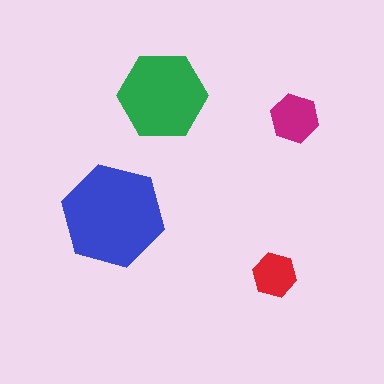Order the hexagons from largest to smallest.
the blue one, the green one, the magenta one, the red one.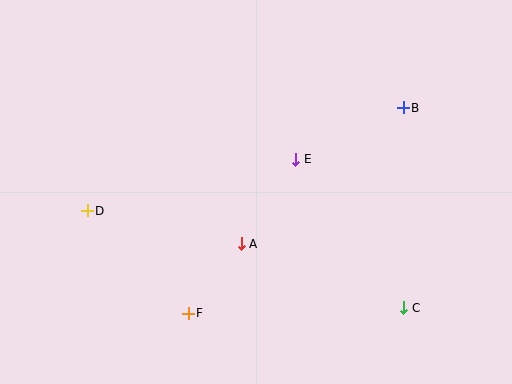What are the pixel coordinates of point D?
Point D is at (87, 211).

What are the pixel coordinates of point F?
Point F is at (188, 313).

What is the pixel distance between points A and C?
The distance between A and C is 175 pixels.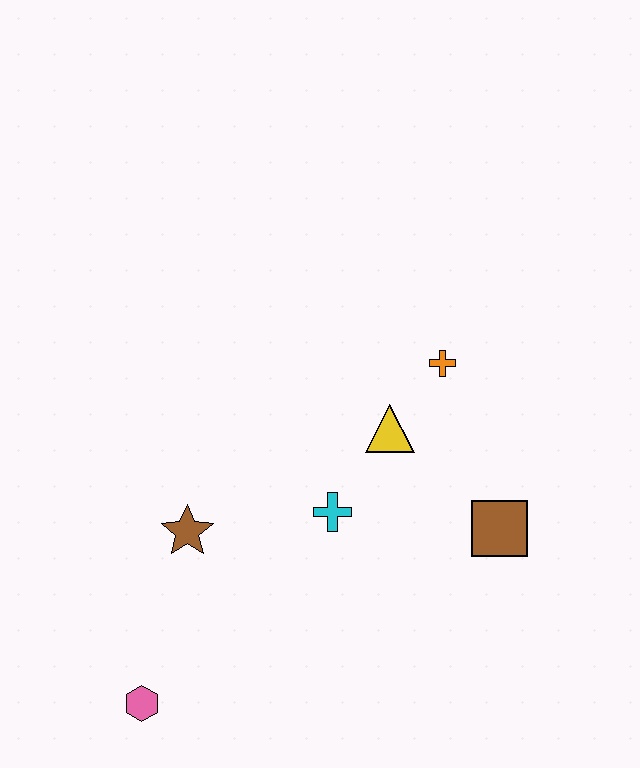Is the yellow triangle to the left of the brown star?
No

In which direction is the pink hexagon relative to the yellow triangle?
The pink hexagon is below the yellow triangle.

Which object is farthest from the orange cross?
The pink hexagon is farthest from the orange cross.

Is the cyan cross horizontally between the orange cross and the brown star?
Yes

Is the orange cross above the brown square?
Yes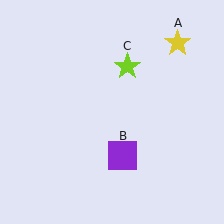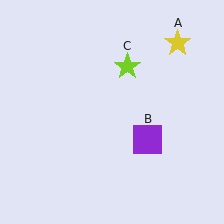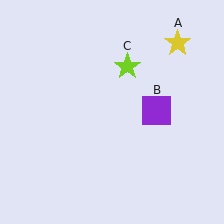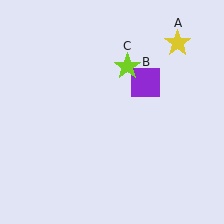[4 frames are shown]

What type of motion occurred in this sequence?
The purple square (object B) rotated counterclockwise around the center of the scene.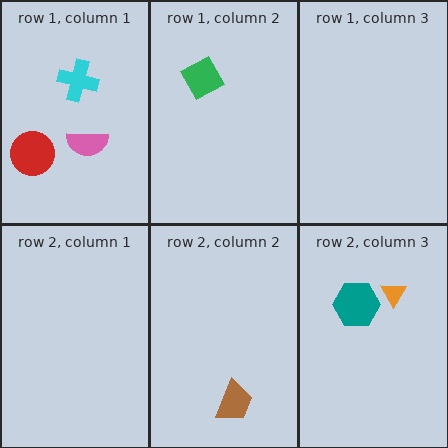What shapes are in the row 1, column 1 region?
The red circle, the pink semicircle, the cyan cross.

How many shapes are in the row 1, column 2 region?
1.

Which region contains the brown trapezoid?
The row 2, column 2 region.